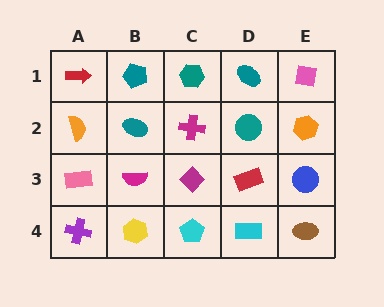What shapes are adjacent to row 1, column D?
A teal circle (row 2, column D), a teal hexagon (row 1, column C), a pink square (row 1, column E).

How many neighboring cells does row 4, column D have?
3.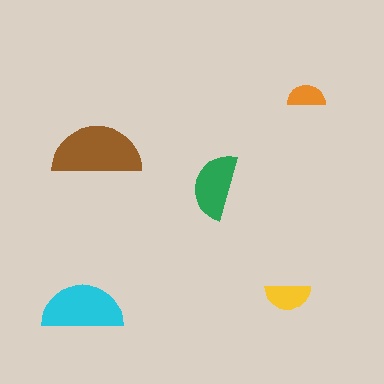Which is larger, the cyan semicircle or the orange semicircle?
The cyan one.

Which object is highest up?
The orange semicircle is topmost.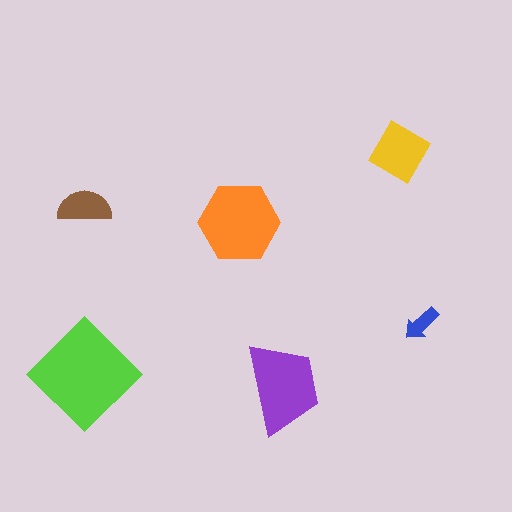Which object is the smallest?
The blue arrow.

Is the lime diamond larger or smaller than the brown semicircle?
Larger.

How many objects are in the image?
There are 6 objects in the image.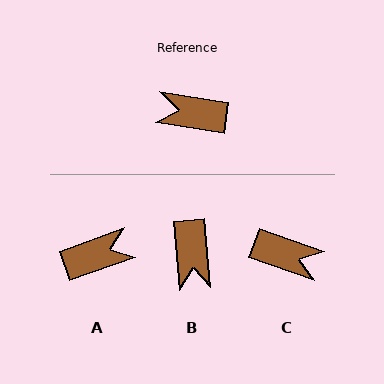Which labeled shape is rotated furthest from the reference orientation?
C, about 169 degrees away.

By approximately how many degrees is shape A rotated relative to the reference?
Approximately 152 degrees clockwise.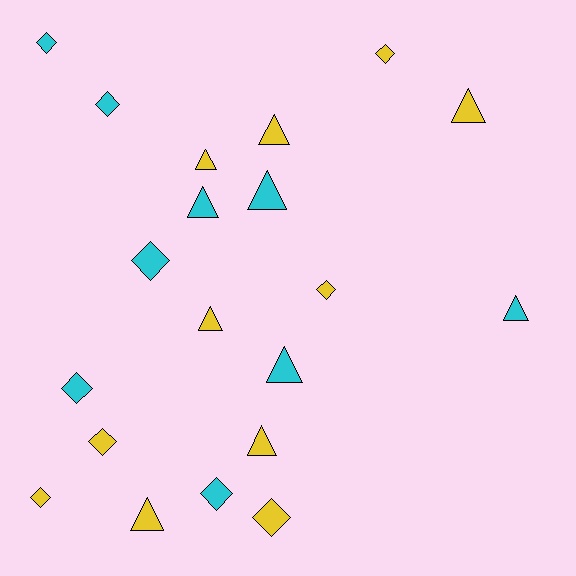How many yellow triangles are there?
There are 6 yellow triangles.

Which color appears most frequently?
Yellow, with 11 objects.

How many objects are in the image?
There are 20 objects.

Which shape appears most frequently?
Triangle, with 10 objects.